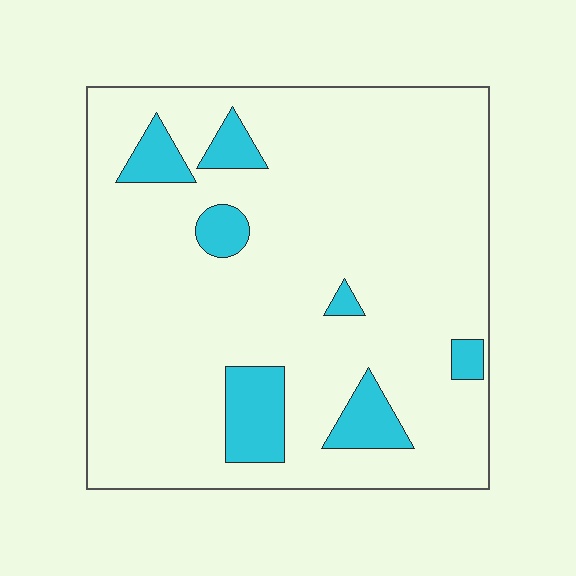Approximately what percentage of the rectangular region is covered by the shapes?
Approximately 10%.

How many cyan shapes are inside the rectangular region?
7.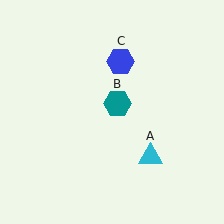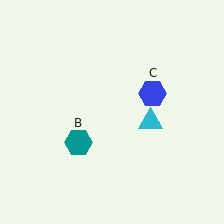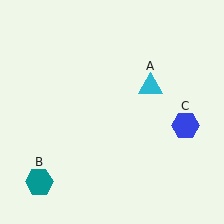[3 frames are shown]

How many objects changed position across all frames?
3 objects changed position: cyan triangle (object A), teal hexagon (object B), blue hexagon (object C).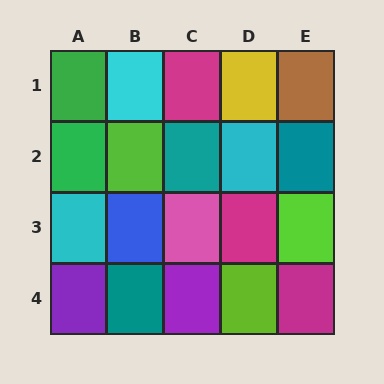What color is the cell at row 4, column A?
Purple.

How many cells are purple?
2 cells are purple.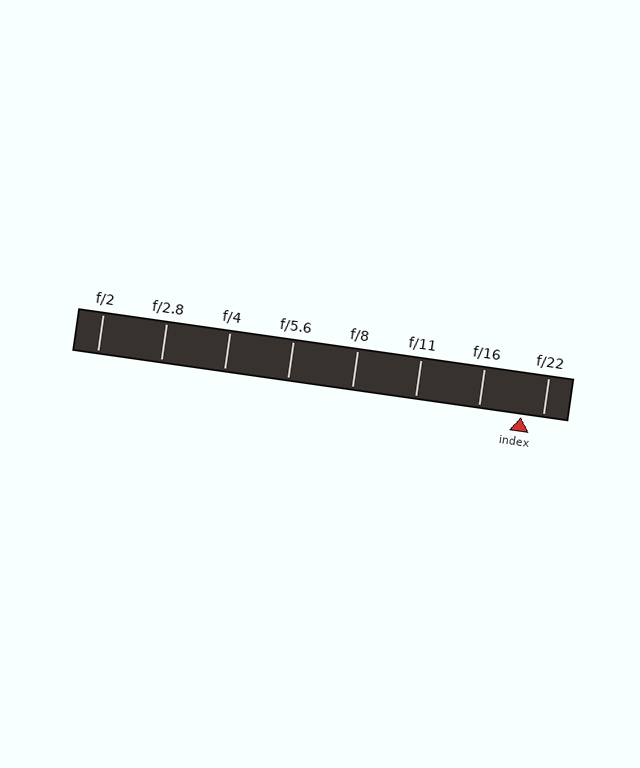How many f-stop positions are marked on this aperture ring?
There are 8 f-stop positions marked.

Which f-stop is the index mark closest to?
The index mark is closest to f/22.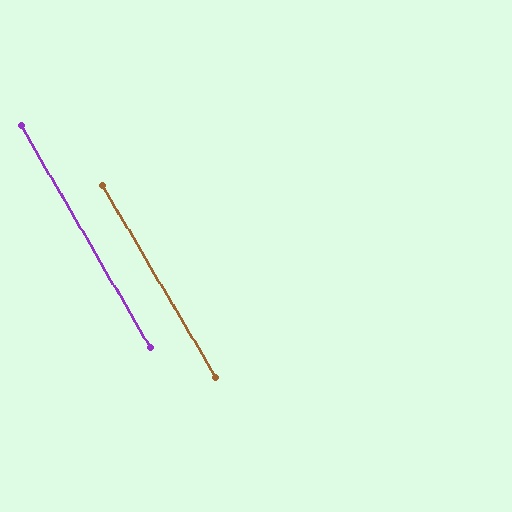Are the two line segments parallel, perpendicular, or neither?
Parallel — their directions differ by only 0.4°.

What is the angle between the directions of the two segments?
Approximately 0 degrees.